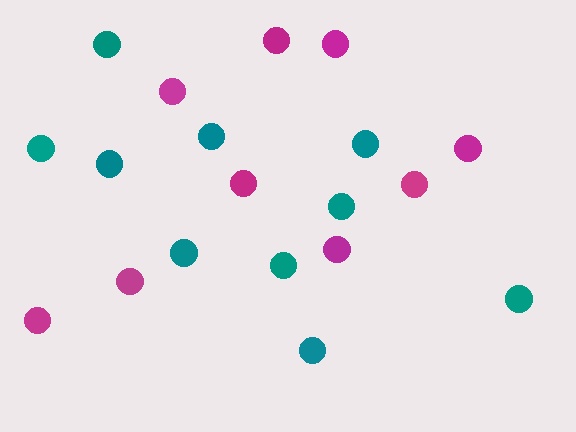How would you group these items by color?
There are 2 groups: one group of teal circles (10) and one group of magenta circles (9).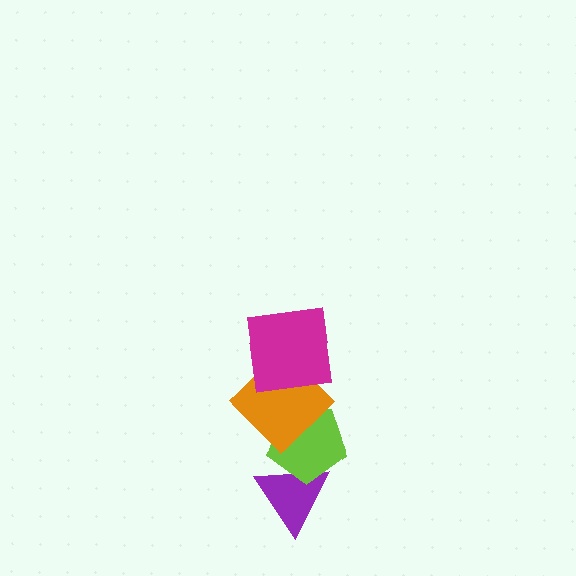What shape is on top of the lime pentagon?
The orange diamond is on top of the lime pentagon.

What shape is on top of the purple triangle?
The lime pentagon is on top of the purple triangle.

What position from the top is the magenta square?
The magenta square is 1st from the top.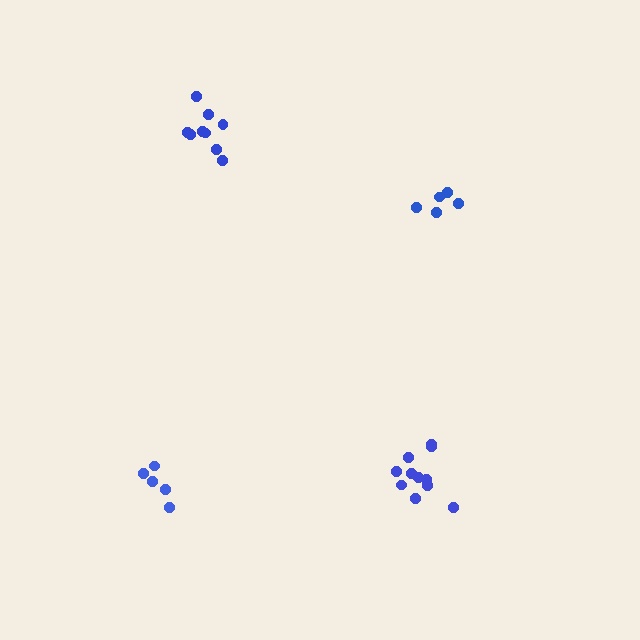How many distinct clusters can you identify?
There are 4 distinct clusters.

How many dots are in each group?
Group 1: 5 dots, Group 2: 5 dots, Group 3: 9 dots, Group 4: 11 dots (30 total).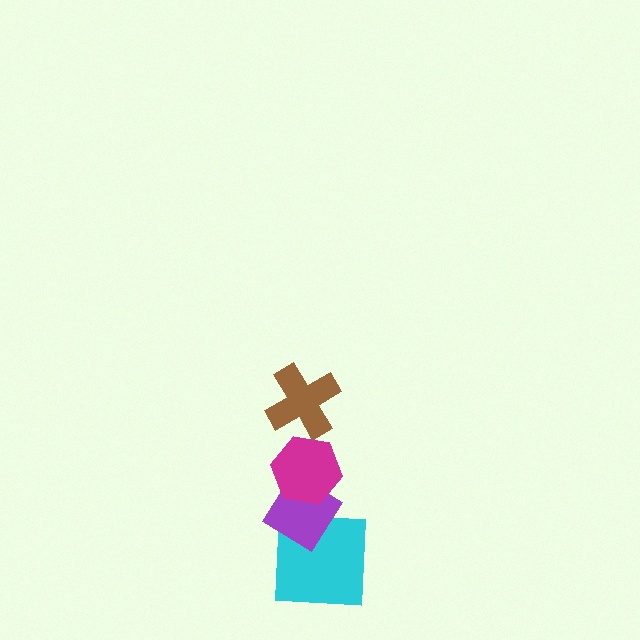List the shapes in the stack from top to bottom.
From top to bottom: the brown cross, the magenta hexagon, the purple diamond, the cyan square.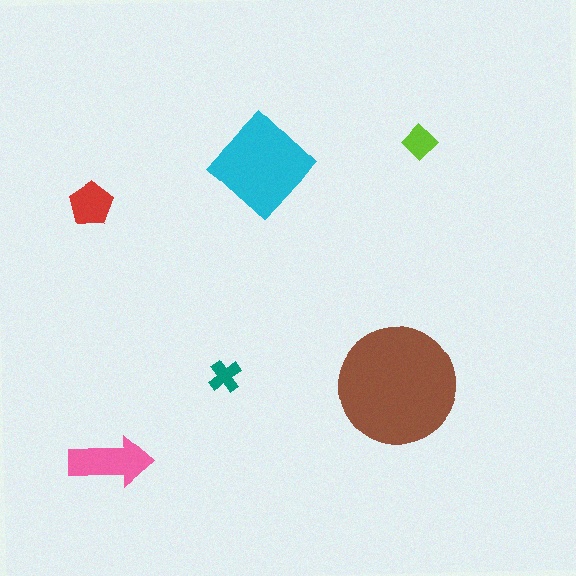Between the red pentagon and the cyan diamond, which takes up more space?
The cyan diamond.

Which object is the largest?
The brown circle.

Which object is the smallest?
The teal cross.